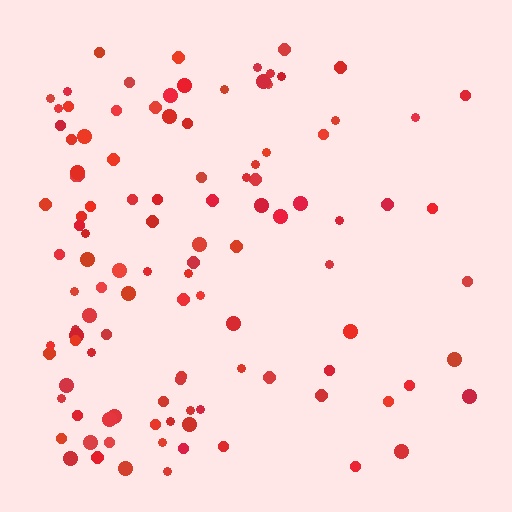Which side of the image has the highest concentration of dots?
The left.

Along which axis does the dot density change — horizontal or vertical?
Horizontal.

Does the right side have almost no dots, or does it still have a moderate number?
Still a moderate number, just noticeably fewer than the left.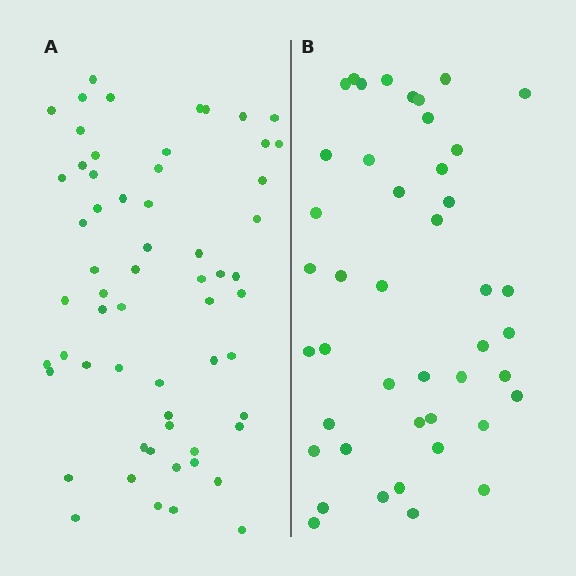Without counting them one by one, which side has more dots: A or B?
Region A (the left region) has more dots.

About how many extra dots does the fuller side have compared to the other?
Region A has approximately 15 more dots than region B.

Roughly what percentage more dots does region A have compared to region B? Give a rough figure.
About 35% more.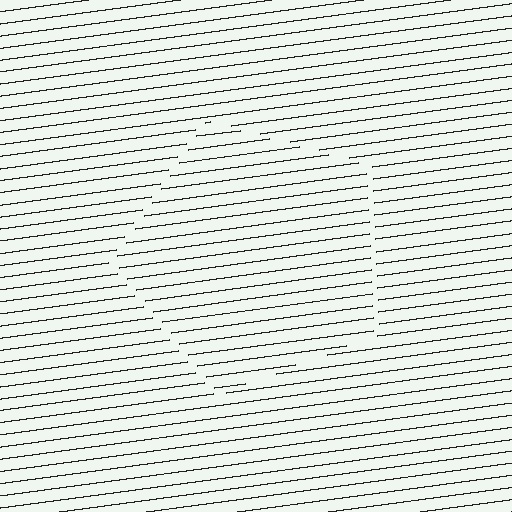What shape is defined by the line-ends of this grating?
An illusory pentagon. The interior of the shape contains the same grating, shifted by half a period — the contour is defined by the phase discontinuity where line-ends from the inner and outer gratings abut.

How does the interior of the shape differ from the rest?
The interior of the shape contains the same grating, shifted by half a period — the contour is defined by the phase discontinuity where line-ends from the inner and outer gratings abut.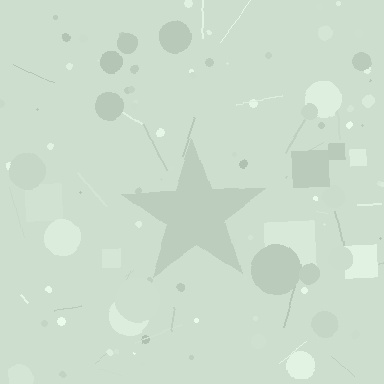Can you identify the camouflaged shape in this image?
The camouflaged shape is a star.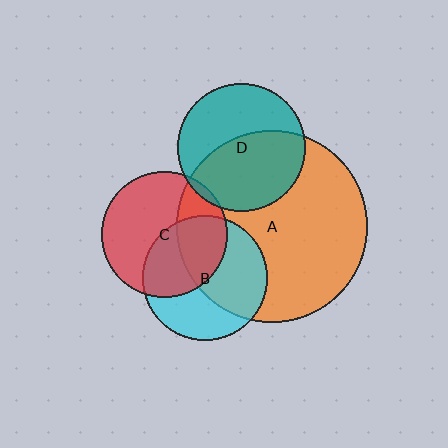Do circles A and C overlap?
Yes.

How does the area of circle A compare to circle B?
Approximately 2.3 times.